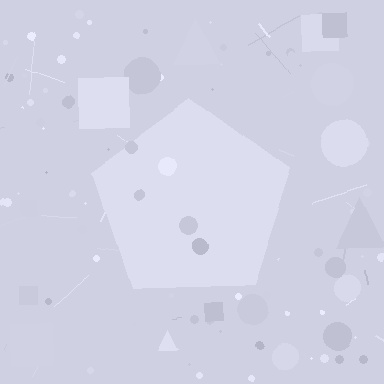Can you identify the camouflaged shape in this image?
The camouflaged shape is a pentagon.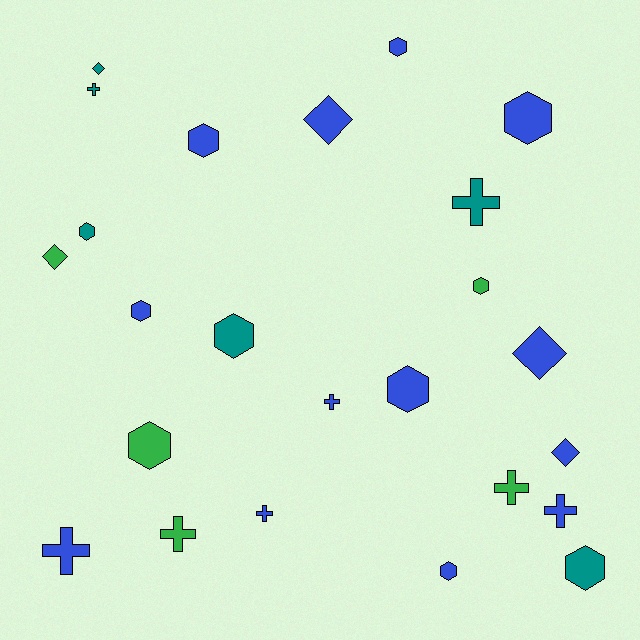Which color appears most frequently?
Blue, with 13 objects.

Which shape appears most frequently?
Hexagon, with 11 objects.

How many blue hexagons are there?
There are 6 blue hexagons.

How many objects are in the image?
There are 24 objects.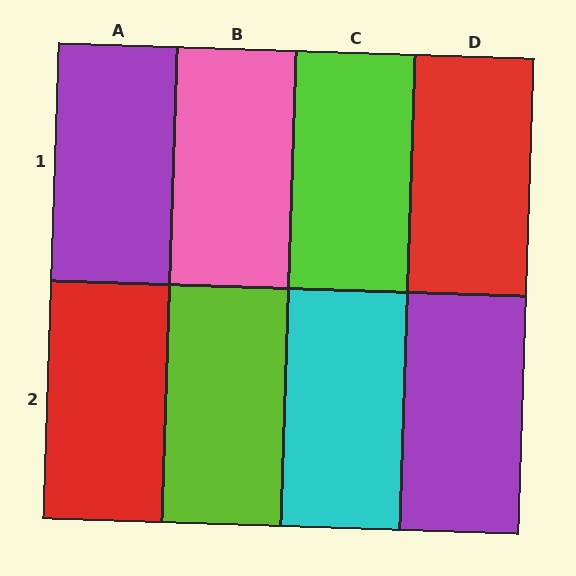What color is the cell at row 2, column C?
Cyan.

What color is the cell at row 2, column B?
Lime.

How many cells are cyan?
1 cell is cyan.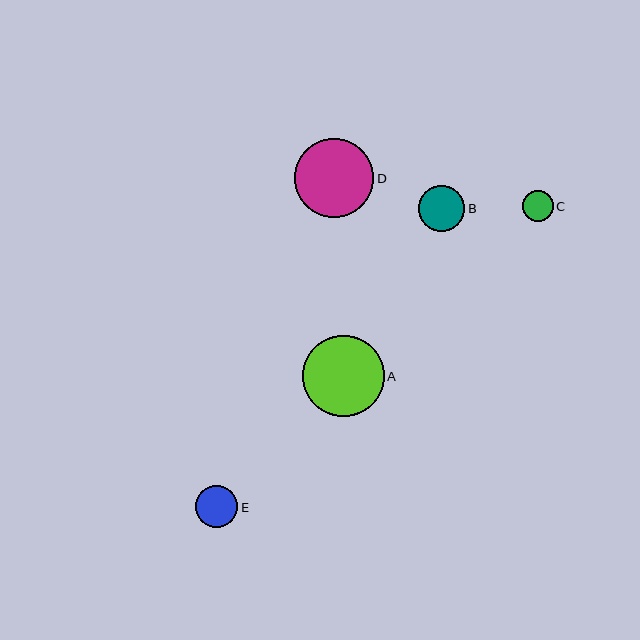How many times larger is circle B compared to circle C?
Circle B is approximately 1.5 times the size of circle C.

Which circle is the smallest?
Circle C is the smallest with a size of approximately 31 pixels.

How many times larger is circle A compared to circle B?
Circle A is approximately 1.8 times the size of circle B.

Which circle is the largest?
Circle A is the largest with a size of approximately 82 pixels.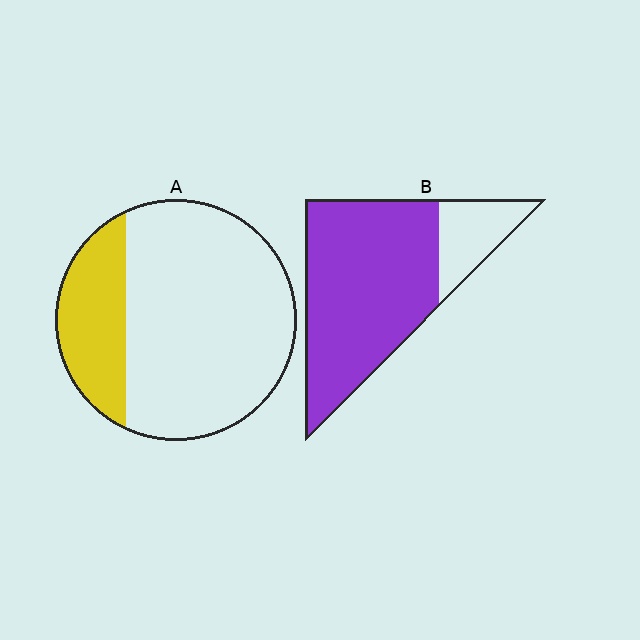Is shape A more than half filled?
No.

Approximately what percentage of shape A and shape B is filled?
A is approximately 25% and B is approximately 80%.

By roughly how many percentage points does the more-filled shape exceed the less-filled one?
By roughly 55 percentage points (B over A).